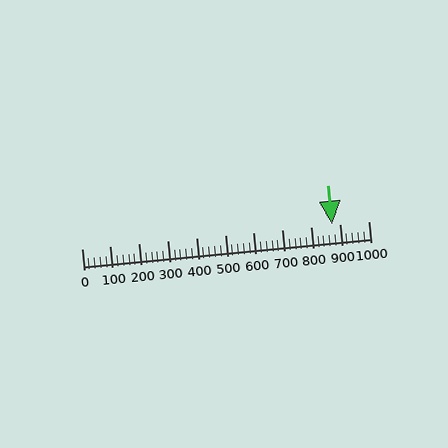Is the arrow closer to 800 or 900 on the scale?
The arrow is closer to 900.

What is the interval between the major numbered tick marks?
The major tick marks are spaced 100 units apart.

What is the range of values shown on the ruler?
The ruler shows values from 0 to 1000.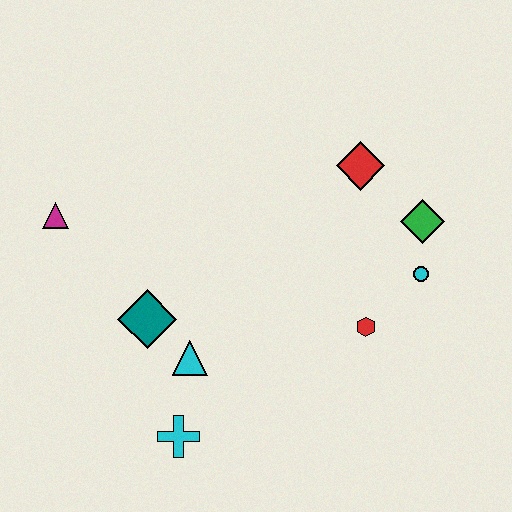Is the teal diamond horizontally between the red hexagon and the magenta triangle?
Yes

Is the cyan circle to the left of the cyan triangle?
No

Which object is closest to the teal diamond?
The cyan triangle is closest to the teal diamond.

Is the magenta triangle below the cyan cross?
No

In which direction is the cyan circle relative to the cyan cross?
The cyan circle is to the right of the cyan cross.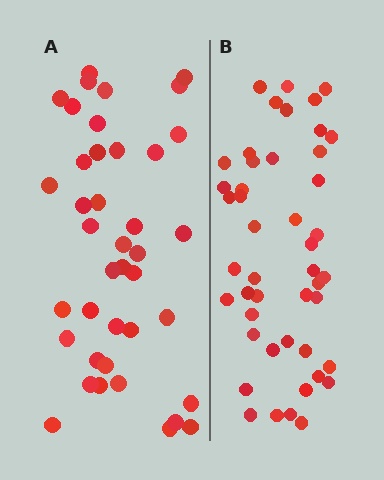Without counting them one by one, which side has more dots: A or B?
Region B (the right region) has more dots.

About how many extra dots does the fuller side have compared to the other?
Region B has about 6 more dots than region A.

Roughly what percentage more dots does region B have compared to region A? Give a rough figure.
About 15% more.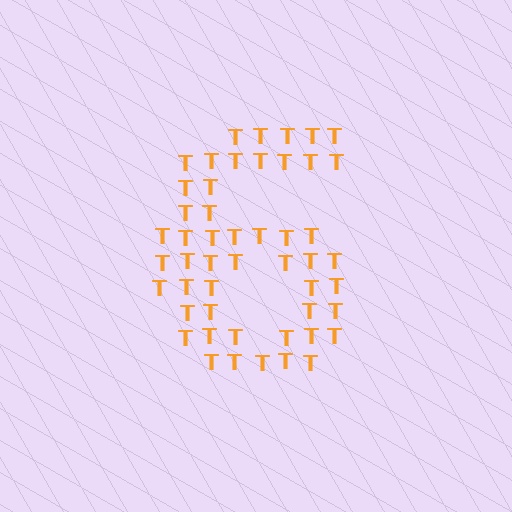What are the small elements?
The small elements are letter T's.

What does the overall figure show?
The overall figure shows the digit 6.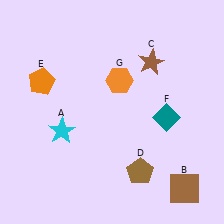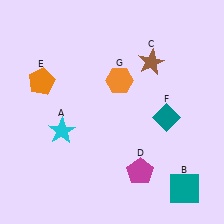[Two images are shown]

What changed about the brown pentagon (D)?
In Image 1, D is brown. In Image 2, it changed to magenta.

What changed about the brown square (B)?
In Image 1, B is brown. In Image 2, it changed to teal.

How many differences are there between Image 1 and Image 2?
There are 2 differences between the two images.